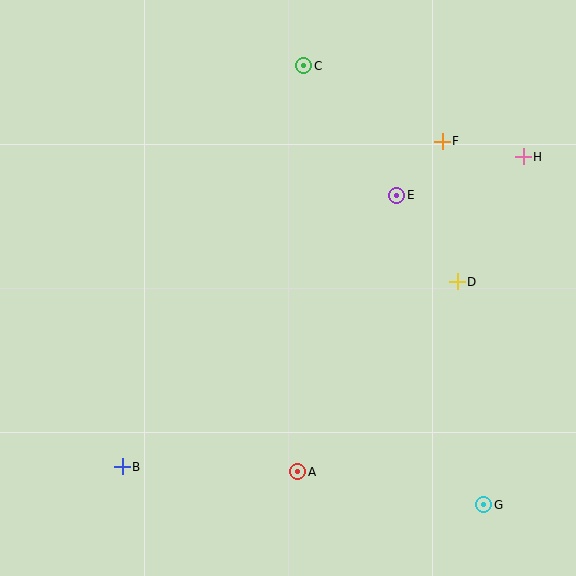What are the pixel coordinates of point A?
Point A is at (298, 472).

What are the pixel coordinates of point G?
Point G is at (484, 505).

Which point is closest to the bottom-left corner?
Point B is closest to the bottom-left corner.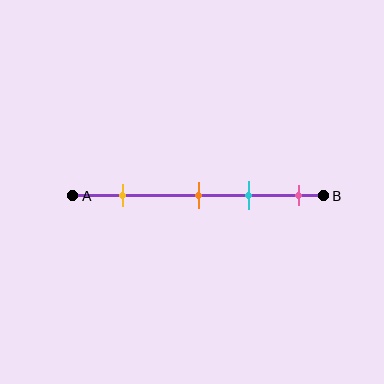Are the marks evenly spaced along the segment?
No, the marks are not evenly spaced.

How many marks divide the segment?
There are 4 marks dividing the segment.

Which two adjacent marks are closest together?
The orange and cyan marks are the closest adjacent pair.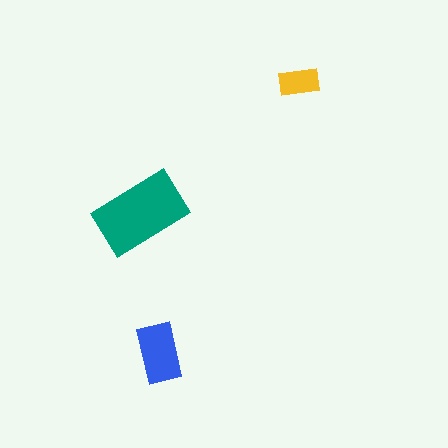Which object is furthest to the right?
The yellow rectangle is rightmost.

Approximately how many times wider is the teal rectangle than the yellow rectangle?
About 2 times wider.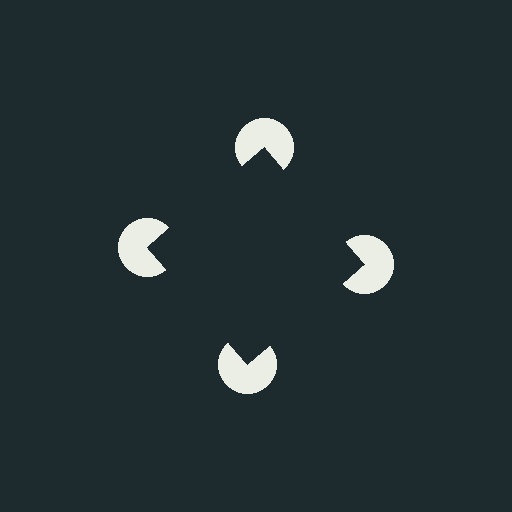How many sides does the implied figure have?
4 sides.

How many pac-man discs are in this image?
There are 4 — one at each vertex of the illusory square.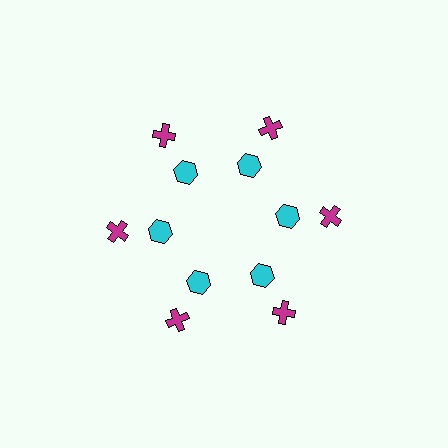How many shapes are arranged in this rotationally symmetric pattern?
There are 12 shapes, arranged in 6 groups of 2.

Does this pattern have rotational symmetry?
Yes, this pattern has 6-fold rotational symmetry. It looks the same after rotating 60 degrees around the center.